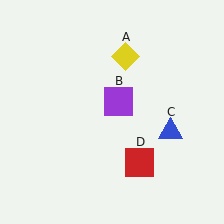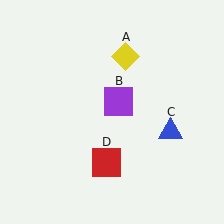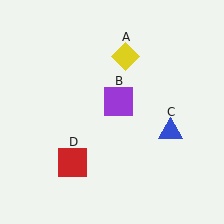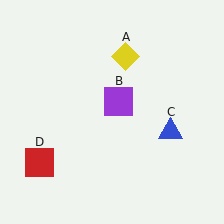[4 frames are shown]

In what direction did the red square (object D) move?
The red square (object D) moved left.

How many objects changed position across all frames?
1 object changed position: red square (object D).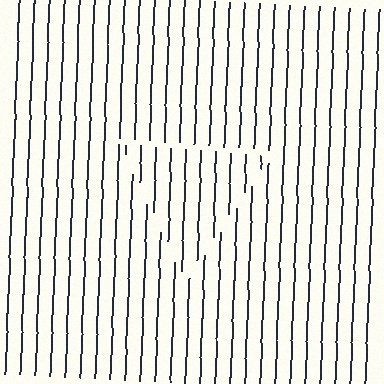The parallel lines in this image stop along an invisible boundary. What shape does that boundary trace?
An illusory triangle. The interior of the shape contains the same grating, shifted by half a period — the contour is defined by the phase discontinuity where line-ends from the inner and outer gratings abut.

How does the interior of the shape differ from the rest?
The interior of the shape contains the same grating, shifted by half a period — the contour is defined by the phase discontinuity where line-ends from the inner and outer gratings abut.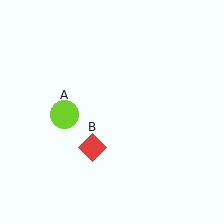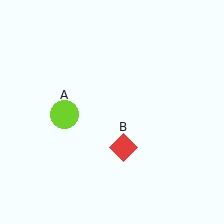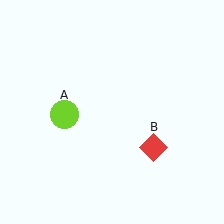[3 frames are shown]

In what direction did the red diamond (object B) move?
The red diamond (object B) moved right.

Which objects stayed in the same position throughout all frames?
Lime circle (object A) remained stationary.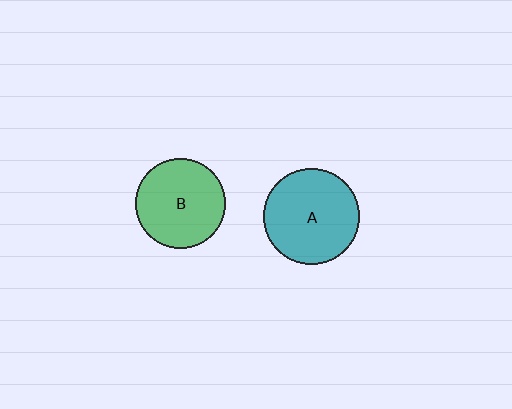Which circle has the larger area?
Circle A (teal).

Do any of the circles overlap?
No, none of the circles overlap.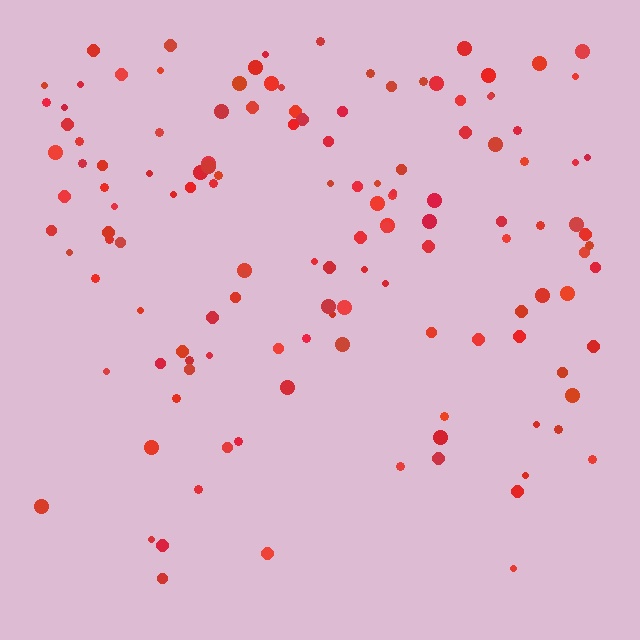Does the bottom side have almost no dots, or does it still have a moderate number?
Still a moderate number, just noticeably fewer than the top.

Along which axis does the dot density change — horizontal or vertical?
Vertical.